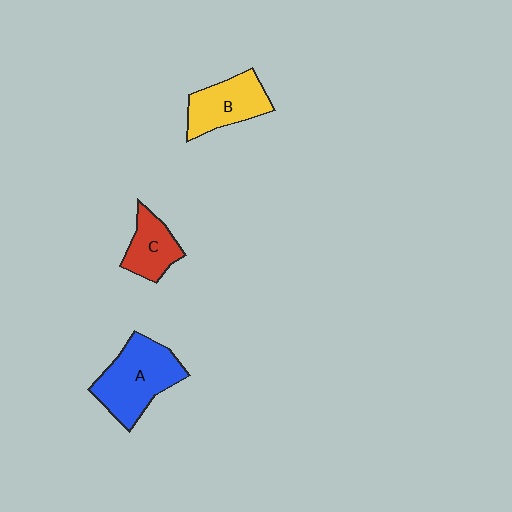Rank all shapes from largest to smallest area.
From largest to smallest: A (blue), B (yellow), C (red).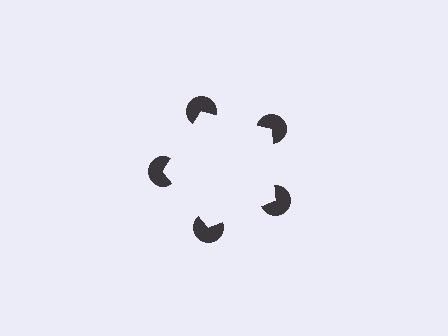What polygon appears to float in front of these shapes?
An illusory pentagon — its edges are inferred from the aligned wedge cuts in the pac-man discs, not physically drawn.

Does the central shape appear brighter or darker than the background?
It typically appears slightly brighter than the background, even though no actual brightness change is drawn.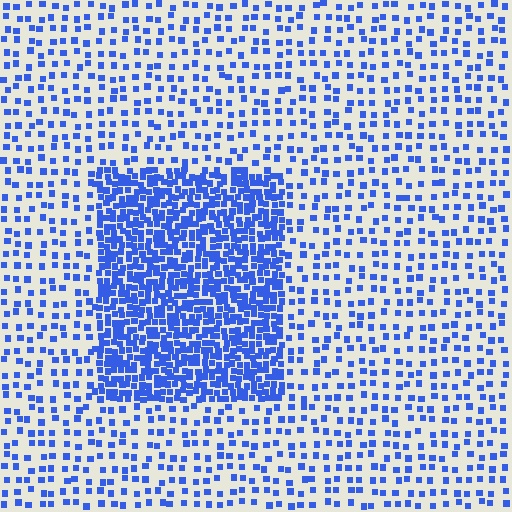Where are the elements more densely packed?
The elements are more densely packed inside the rectangle boundary.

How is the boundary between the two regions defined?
The boundary is defined by a change in element density (approximately 2.9x ratio). All elements are the same color, size, and shape.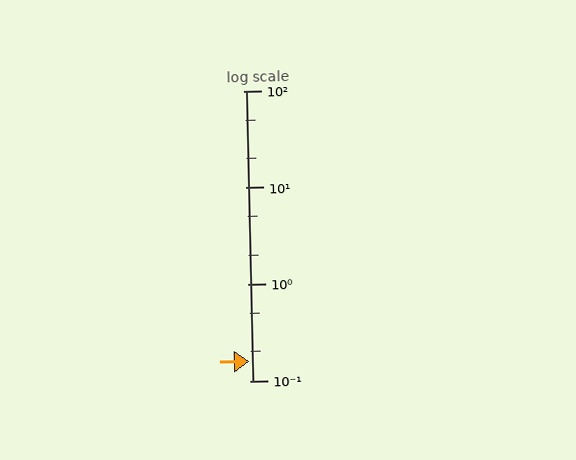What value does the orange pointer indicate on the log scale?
The pointer indicates approximately 0.16.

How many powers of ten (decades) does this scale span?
The scale spans 3 decades, from 0.1 to 100.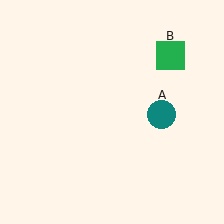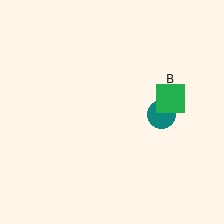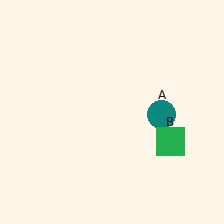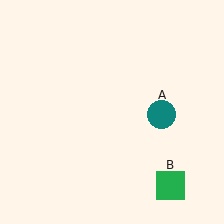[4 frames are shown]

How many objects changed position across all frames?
1 object changed position: green square (object B).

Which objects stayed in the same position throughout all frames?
Teal circle (object A) remained stationary.